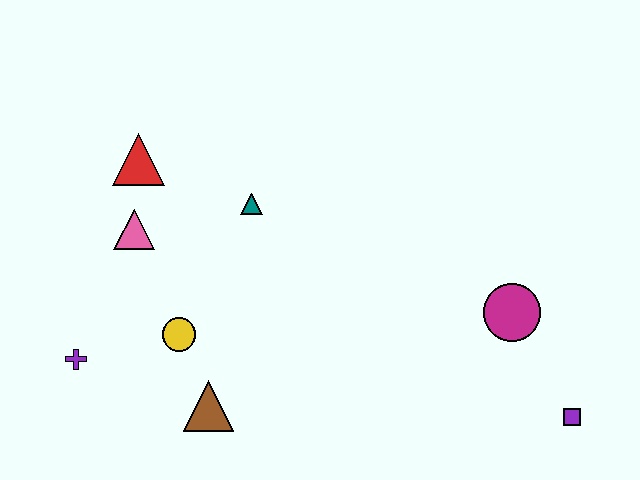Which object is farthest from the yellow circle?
The purple square is farthest from the yellow circle.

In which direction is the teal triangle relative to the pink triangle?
The teal triangle is to the right of the pink triangle.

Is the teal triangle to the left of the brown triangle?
No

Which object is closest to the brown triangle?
The yellow circle is closest to the brown triangle.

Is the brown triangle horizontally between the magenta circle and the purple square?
No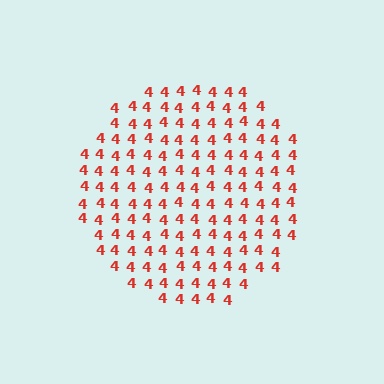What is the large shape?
The large shape is a circle.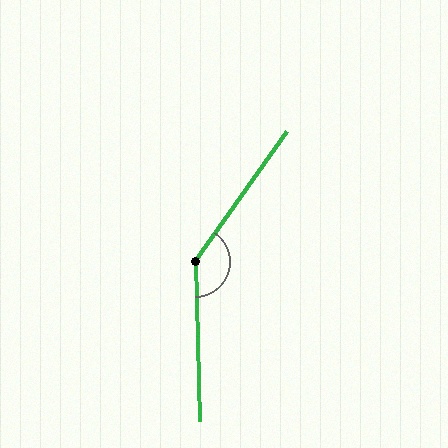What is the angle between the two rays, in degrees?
Approximately 143 degrees.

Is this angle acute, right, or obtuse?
It is obtuse.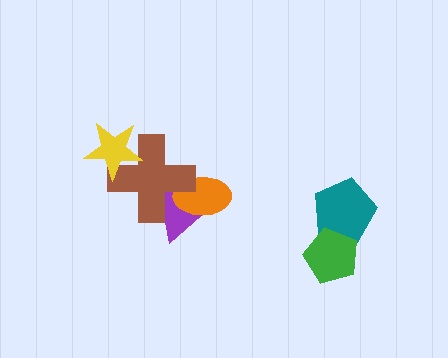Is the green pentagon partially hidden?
No, no other shape covers it.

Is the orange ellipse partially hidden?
Yes, it is partially covered by another shape.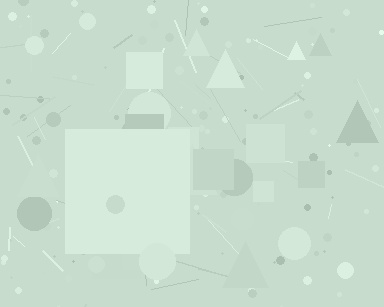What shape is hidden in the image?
A square is hidden in the image.